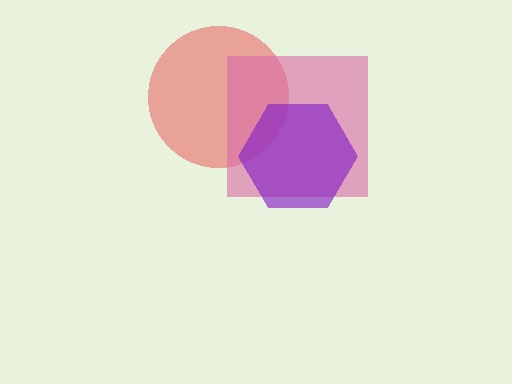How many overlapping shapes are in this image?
There are 3 overlapping shapes in the image.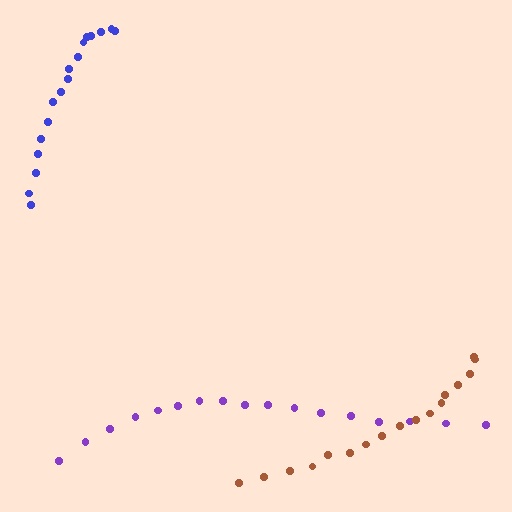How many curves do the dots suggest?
There are 3 distinct paths.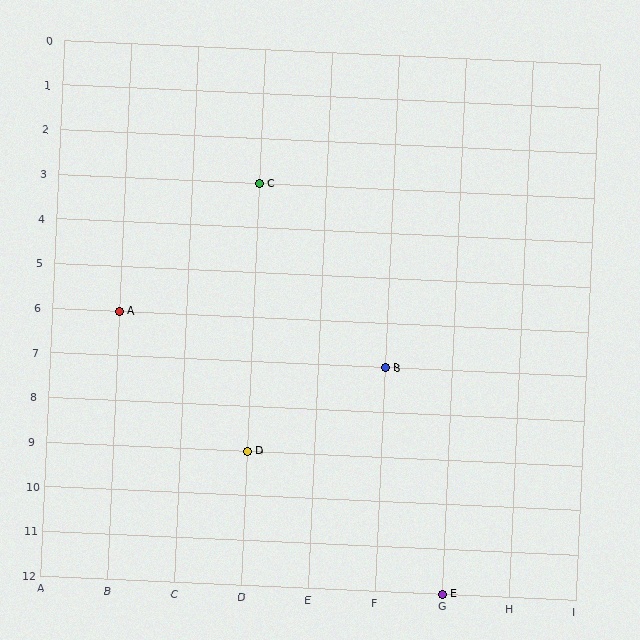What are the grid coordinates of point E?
Point E is at grid coordinates (G, 12).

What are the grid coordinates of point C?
Point C is at grid coordinates (D, 3).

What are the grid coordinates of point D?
Point D is at grid coordinates (D, 9).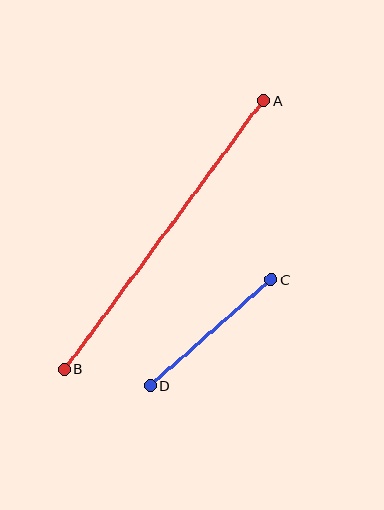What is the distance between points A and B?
The distance is approximately 335 pixels.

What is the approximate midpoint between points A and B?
The midpoint is at approximately (164, 235) pixels.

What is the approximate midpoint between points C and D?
The midpoint is at approximately (210, 333) pixels.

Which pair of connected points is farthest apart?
Points A and B are farthest apart.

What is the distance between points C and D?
The distance is approximately 161 pixels.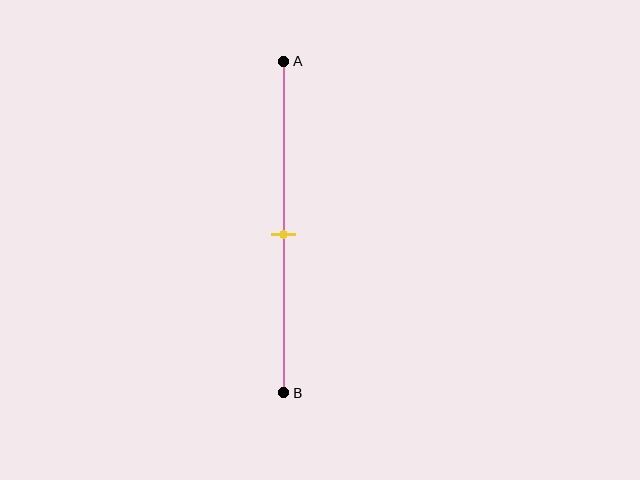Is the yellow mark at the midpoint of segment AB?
Yes, the mark is approximately at the midpoint.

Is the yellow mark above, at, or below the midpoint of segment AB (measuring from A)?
The yellow mark is approximately at the midpoint of segment AB.